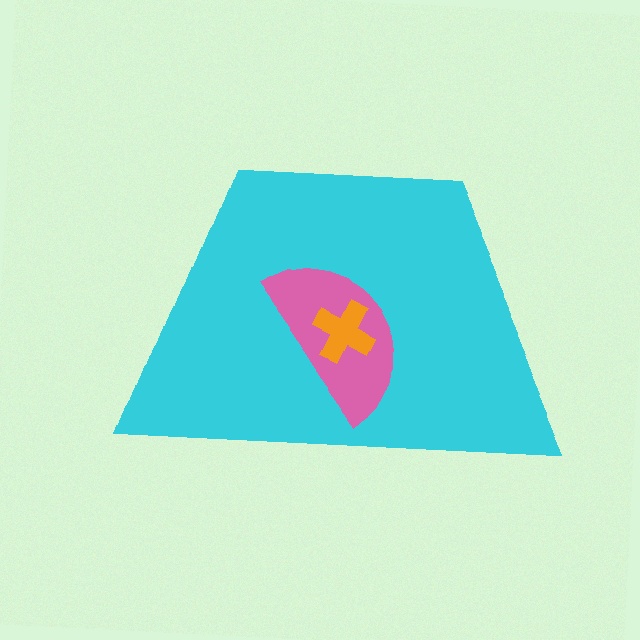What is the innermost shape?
The orange cross.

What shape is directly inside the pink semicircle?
The orange cross.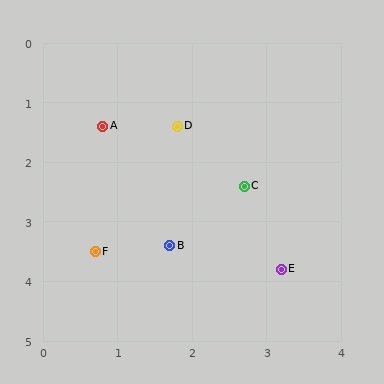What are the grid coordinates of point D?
Point D is at approximately (1.8, 1.4).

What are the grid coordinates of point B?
Point B is at approximately (1.7, 3.4).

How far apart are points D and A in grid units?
Points D and A are about 1.0 grid units apart.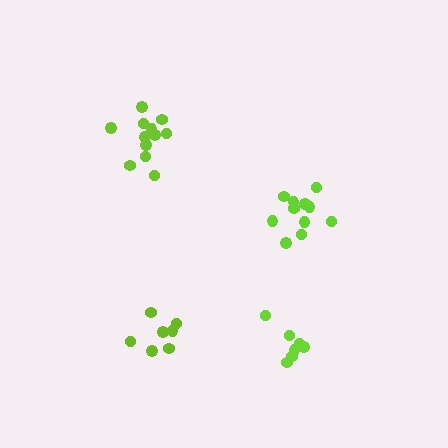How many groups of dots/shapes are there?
There are 4 groups.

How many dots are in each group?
Group 1: 12 dots, Group 2: 11 dots, Group 3: 7 dots, Group 4: 7 dots (37 total).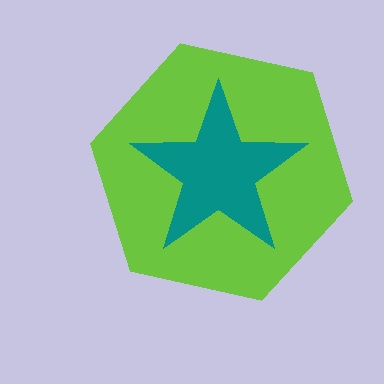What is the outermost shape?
The lime hexagon.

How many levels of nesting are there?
2.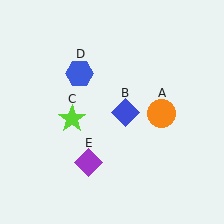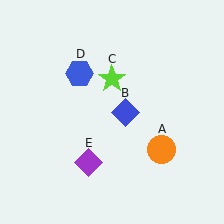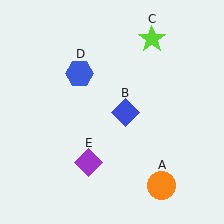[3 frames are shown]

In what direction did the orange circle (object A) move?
The orange circle (object A) moved down.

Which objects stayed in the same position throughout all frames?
Blue diamond (object B) and blue hexagon (object D) and purple diamond (object E) remained stationary.